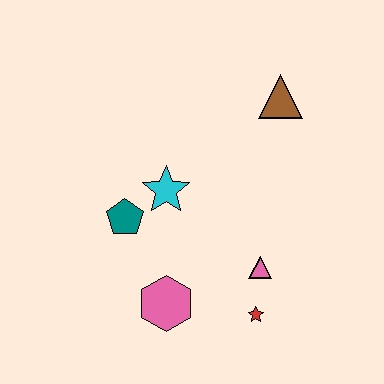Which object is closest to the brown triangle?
The cyan star is closest to the brown triangle.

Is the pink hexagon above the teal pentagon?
No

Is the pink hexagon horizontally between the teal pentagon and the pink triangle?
Yes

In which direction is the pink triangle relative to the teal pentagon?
The pink triangle is to the right of the teal pentagon.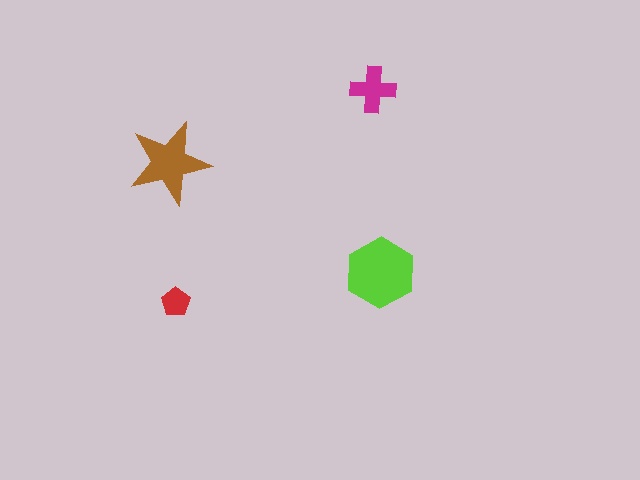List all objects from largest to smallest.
The lime hexagon, the brown star, the magenta cross, the red pentagon.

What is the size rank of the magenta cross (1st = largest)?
3rd.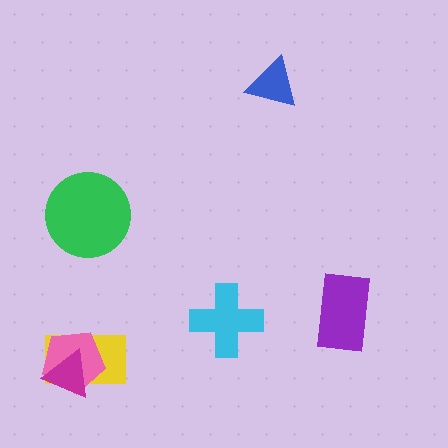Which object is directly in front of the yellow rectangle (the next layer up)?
The pink pentagon is directly in front of the yellow rectangle.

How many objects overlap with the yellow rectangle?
2 objects overlap with the yellow rectangle.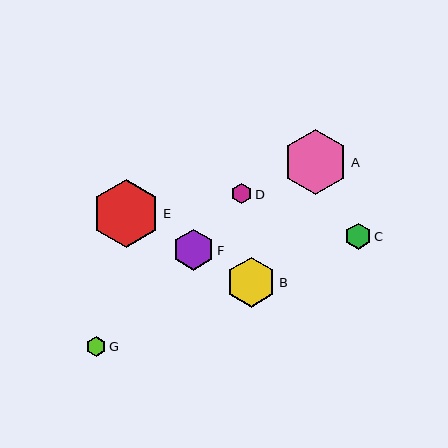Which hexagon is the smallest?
Hexagon D is the smallest with a size of approximately 20 pixels.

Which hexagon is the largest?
Hexagon E is the largest with a size of approximately 69 pixels.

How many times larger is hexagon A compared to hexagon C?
Hexagon A is approximately 2.5 times the size of hexagon C.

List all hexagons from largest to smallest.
From largest to smallest: E, A, B, F, C, G, D.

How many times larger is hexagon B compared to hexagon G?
Hexagon B is approximately 2.5 times the size of hexagon G.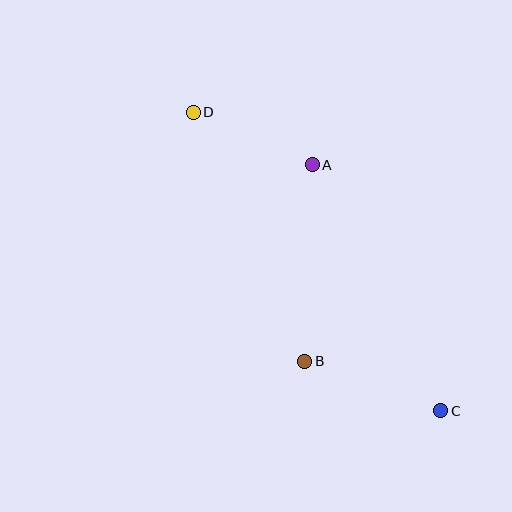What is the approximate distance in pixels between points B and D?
The distance between B and D is approximately 273 pixels.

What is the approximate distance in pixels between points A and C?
The distance between A and C is approximately 278 pixels.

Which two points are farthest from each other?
Points C and D are farthest from each other.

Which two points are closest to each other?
Points A and D are closest to each other.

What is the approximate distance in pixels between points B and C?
The distance between B and C is approximately 145 pixels.